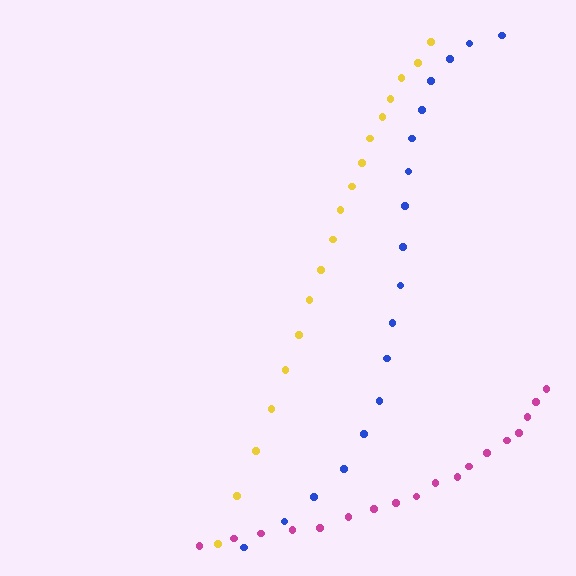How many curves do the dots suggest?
There are 3 distinct paths.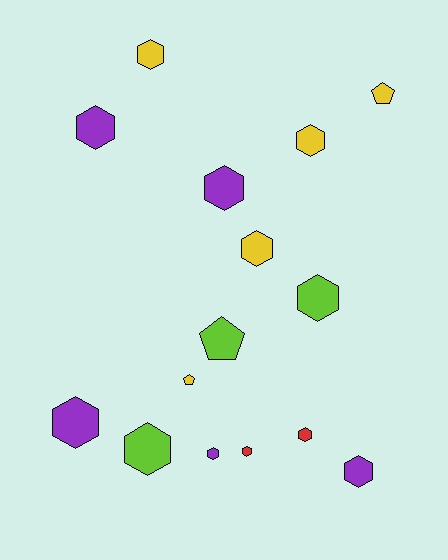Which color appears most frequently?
Purple, with 5 objects.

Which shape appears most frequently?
Hexagon, with 12 objects.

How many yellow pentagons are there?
There are 2 yellow pentagons.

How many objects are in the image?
There are 15 objects.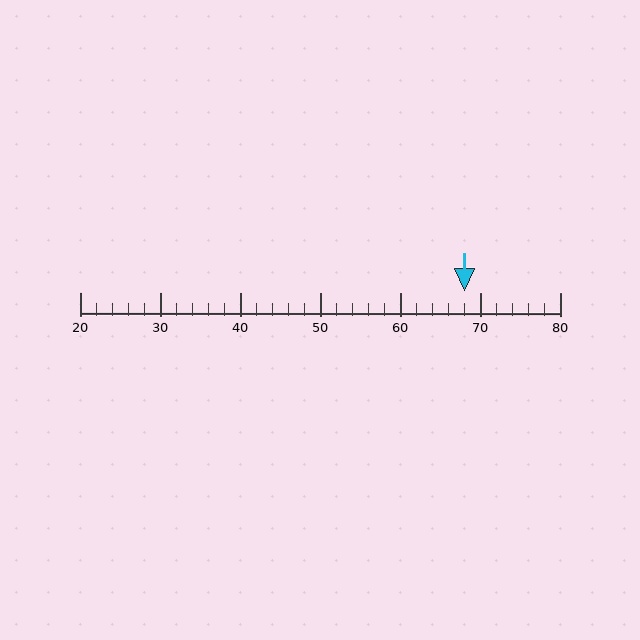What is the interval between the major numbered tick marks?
The major tick marks are spaced 10 units apart.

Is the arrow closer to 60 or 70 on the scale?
The arrow is closer to 70.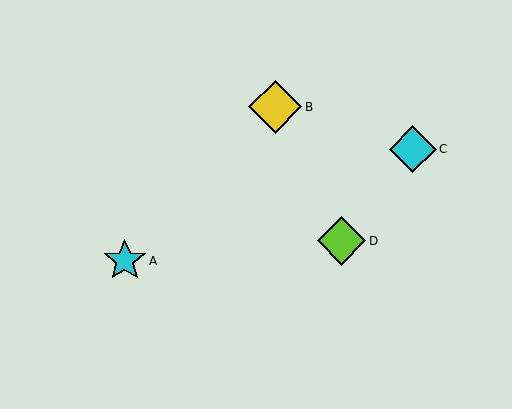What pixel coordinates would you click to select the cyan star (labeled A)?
Click at (125, 261) to select the cyan star A.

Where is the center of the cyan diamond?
The center of the cyan diamond is at (413, 149).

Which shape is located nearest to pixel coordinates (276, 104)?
The yellow diamond (labeled B) at (275, 107) is nearest to that location.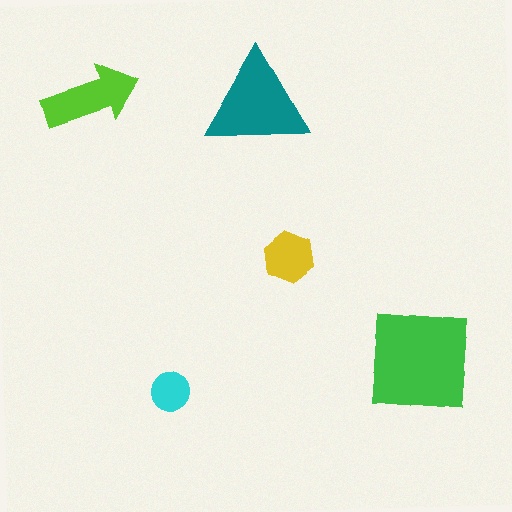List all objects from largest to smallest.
The green square, the teal triangle, the lime arrow, the yellow hexagon, the cyan circle.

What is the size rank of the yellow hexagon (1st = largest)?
4th.